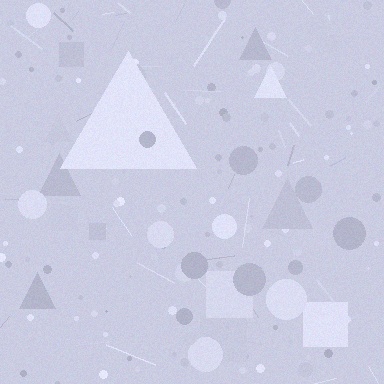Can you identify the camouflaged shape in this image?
The camouflaged shape is a triangle.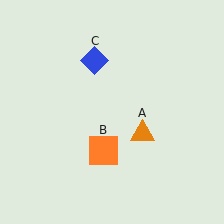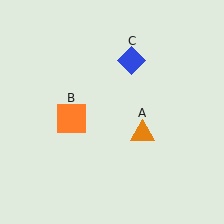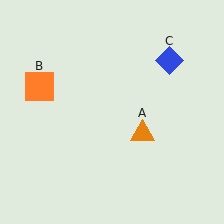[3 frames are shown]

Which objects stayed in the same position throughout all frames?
Orange triangle (object A) remained stationary.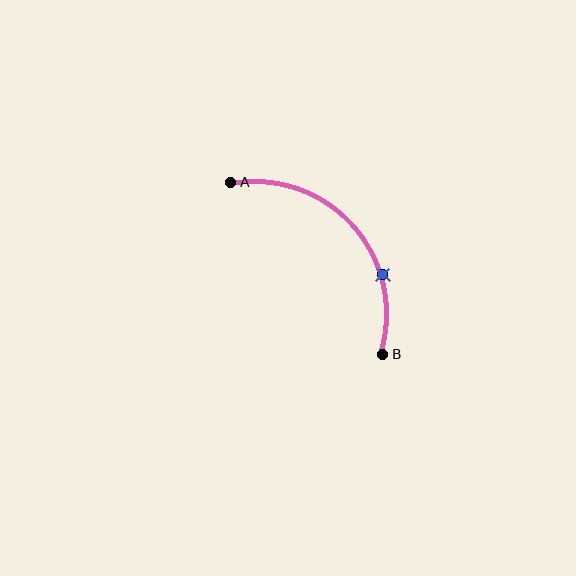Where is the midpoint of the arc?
The arc midpoint is the point on the curve farthest from the straight line joining A and B. It sits above and to the right of that line.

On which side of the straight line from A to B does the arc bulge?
The arc bulges above and to the right of the straight line connecting A and B.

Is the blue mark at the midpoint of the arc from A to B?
No. The blue mark lies on the arc but is closer to endpoint B. The arc midpoint would be at the point on the curve equidistant along the arc from both A and B.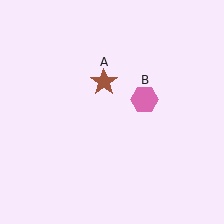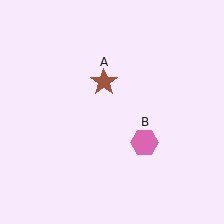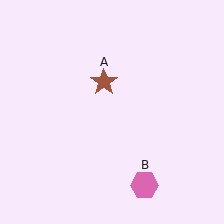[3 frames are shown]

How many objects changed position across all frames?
1 object changed position: pink hexagon (object B).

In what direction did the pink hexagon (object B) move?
The pink hexagon (object B) moved down.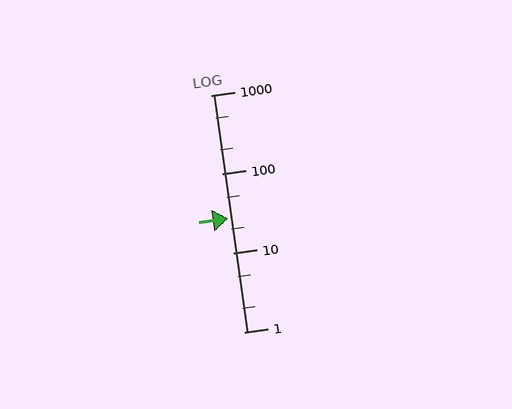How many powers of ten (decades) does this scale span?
The scale spans 3 decades, from 1 to 1000.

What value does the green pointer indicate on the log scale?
The pointer indicates approximately 27.